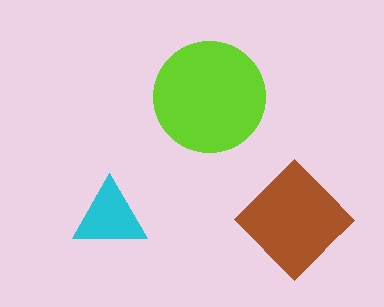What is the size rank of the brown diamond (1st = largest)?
2nd.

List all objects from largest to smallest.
The lime circle, the brown diamond, the cyan triangle.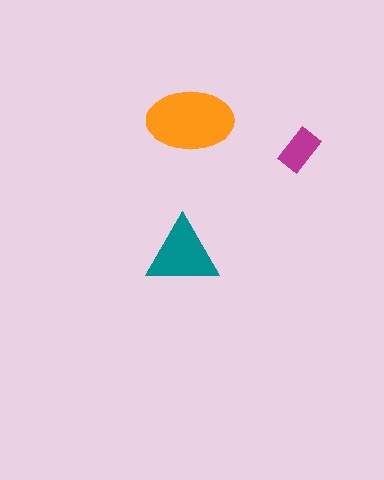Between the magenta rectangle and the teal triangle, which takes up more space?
The teal triangle.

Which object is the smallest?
The magenta rectangle.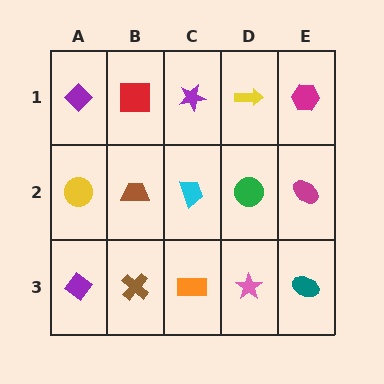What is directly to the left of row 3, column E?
A pink star.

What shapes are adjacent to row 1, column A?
A yellow circle (row 2, column A), a red square (row 1, column B).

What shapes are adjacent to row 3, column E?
A magenta ellipse (row 2, column E), a pink star (row 3, column D).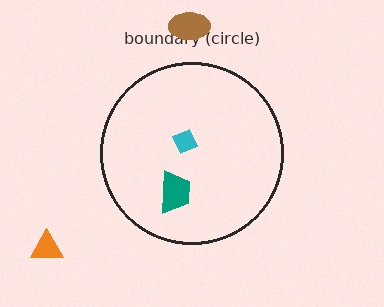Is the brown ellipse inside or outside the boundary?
Outside.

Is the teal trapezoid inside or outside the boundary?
Inside.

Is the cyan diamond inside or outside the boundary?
Inside.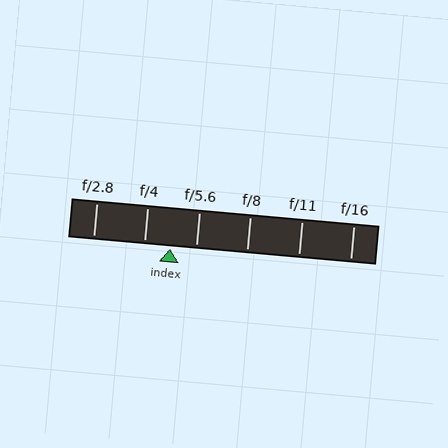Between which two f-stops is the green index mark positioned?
The index mark is between f/4 and f/5.6.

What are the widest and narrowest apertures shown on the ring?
The widest aperture shown is f/2.8 and the narrowest is f/16.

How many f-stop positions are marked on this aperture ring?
There are 6 f-stop positions marked.